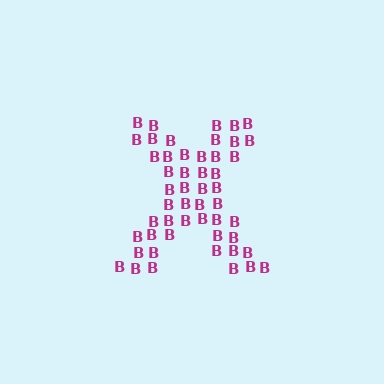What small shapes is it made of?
It is made of small letter B's.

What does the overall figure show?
The overall figure shows the letter X.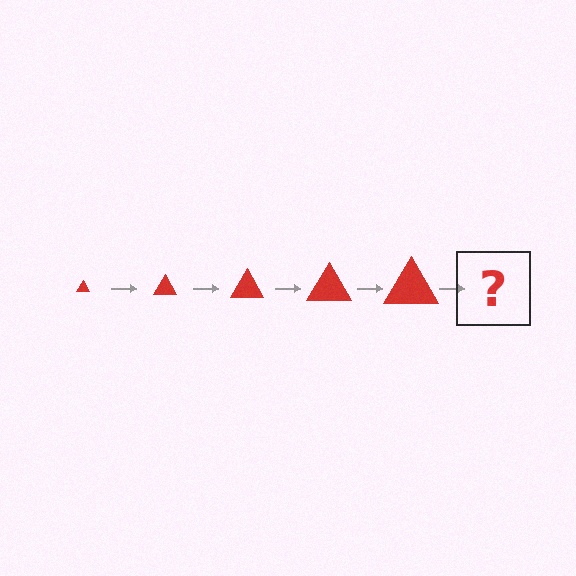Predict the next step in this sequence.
The next step is a red triangle, larger than the previous one.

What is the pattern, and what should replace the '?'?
The pattern is that the triangle gets progressively larger each step. The '?' should be a red triangle, larger than the previous one.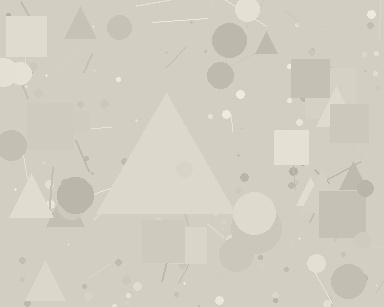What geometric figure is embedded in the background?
A triangle is embedded in the background.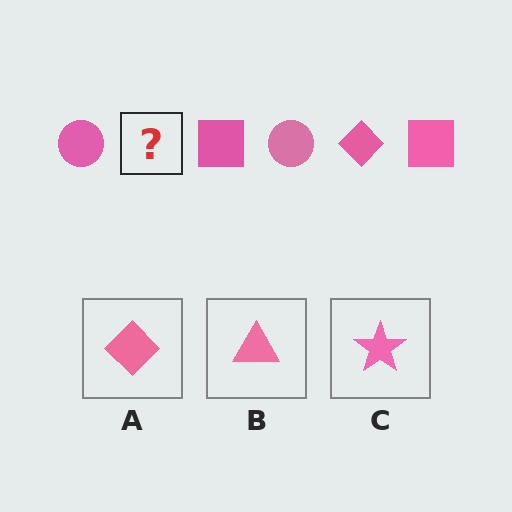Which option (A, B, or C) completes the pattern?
A.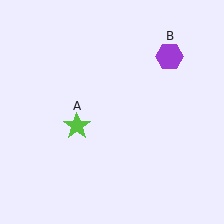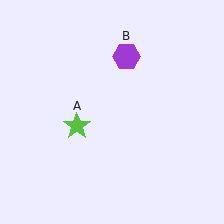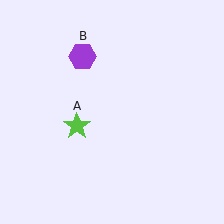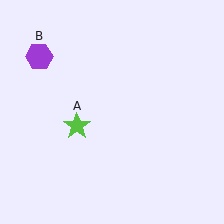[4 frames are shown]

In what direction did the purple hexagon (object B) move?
The purple hexagon (object B) moved left.